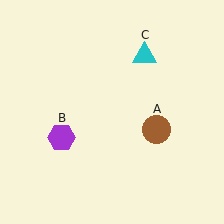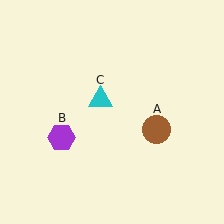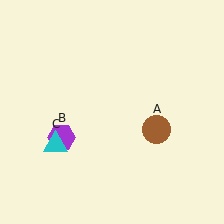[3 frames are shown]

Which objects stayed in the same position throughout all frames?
Brown circle (object A) and purple hexagon (object B) remained stationary.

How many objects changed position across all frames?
1 object changed position: cyan triangle (object C).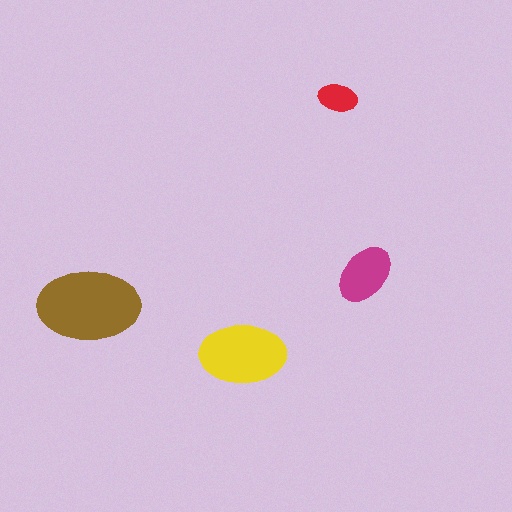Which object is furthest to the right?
The magenta ellipse is rightmost.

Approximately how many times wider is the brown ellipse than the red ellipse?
About 2.5 times wider.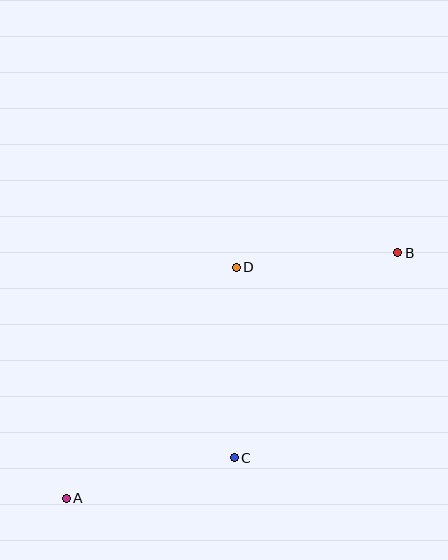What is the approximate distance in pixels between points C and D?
The distance between C and D is approximately 190 pixels.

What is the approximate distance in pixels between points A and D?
The distance between A and D is approximately 287 pixels.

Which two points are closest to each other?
Points B and D are closest to each other.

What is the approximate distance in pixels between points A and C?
The distance between A and C is approximately 173 pixels.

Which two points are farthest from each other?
Points A and B are farthest from each other.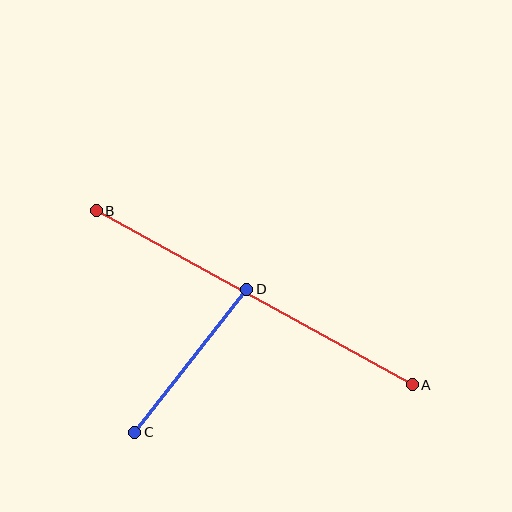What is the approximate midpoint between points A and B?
The midpoint is at approximately (254, 298) pixels.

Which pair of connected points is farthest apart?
Points A and B are farthest apart.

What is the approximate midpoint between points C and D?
The midpoint is at approximately (191, 361) pixels.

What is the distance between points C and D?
The distance is approximately 181 pixels.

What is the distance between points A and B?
The distance is approximately 361 pixels.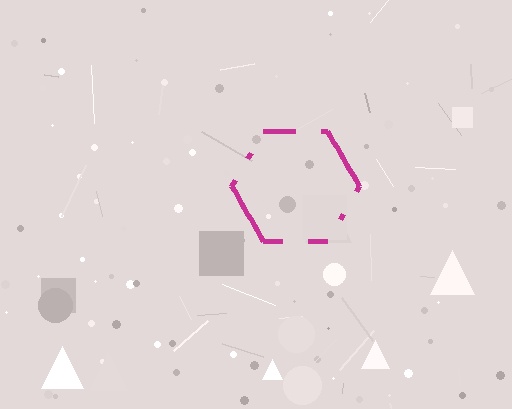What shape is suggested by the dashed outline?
The dashed outline suggests a hexagon.